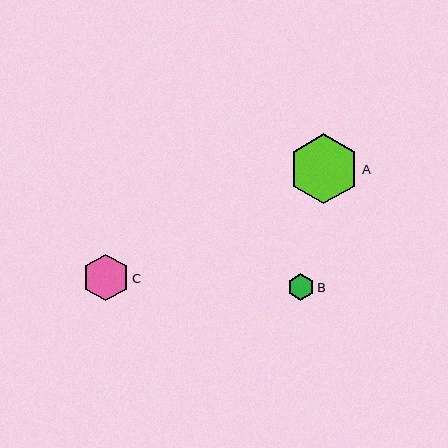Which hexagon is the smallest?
Hexagon B is the smallest with a size of approximately 27 pixels.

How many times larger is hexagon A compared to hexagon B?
Hexagon A is approximately 2.6 times the size of hexagon B.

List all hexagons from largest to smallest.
From largest to smallest: A, C, B.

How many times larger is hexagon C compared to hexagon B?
Hexagon C is approximately 1.7 times the size of hexagon B.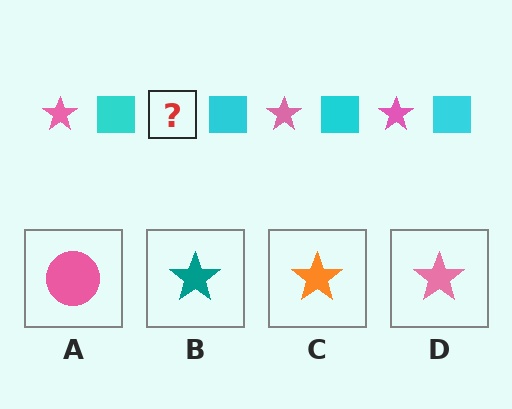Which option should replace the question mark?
Option D.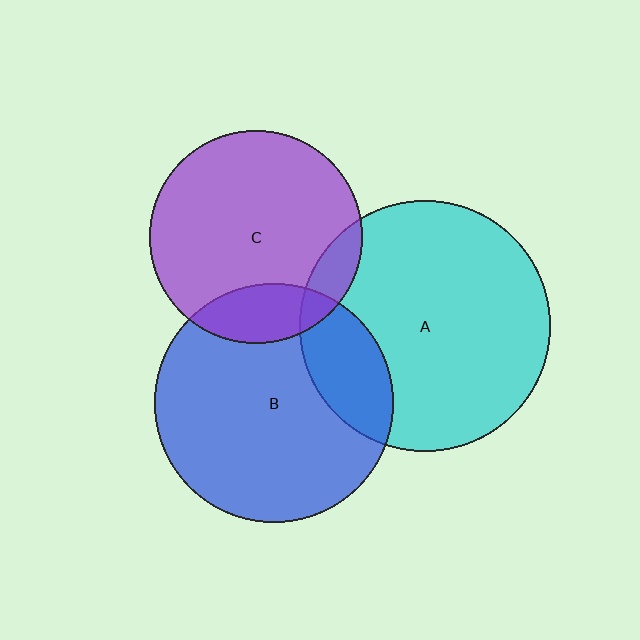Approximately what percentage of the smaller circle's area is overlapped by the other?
Approximately 15%.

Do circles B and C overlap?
Yes.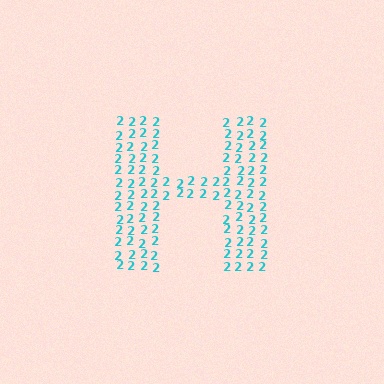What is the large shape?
The large shape is the letter H.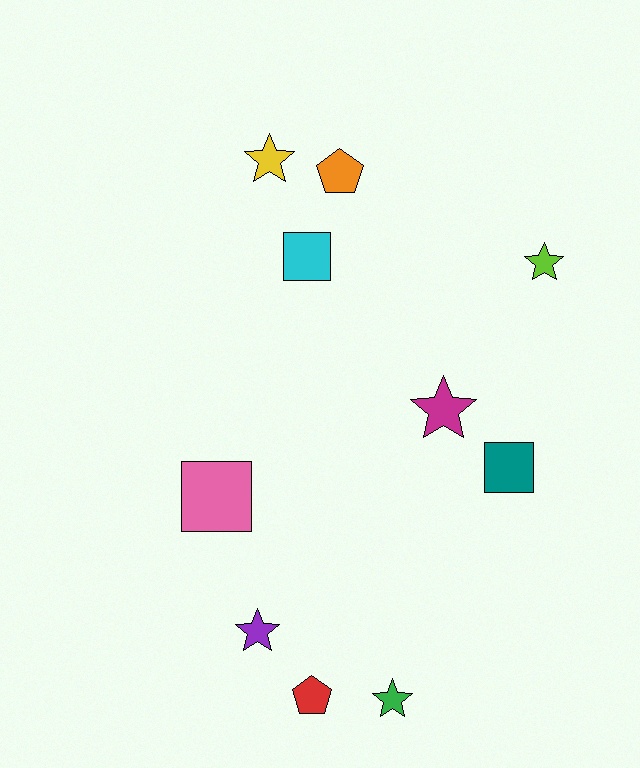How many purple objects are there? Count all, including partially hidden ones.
There is 1 purple object.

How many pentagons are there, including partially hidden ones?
There are 2 pentagons.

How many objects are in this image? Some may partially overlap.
There are 10 objects.